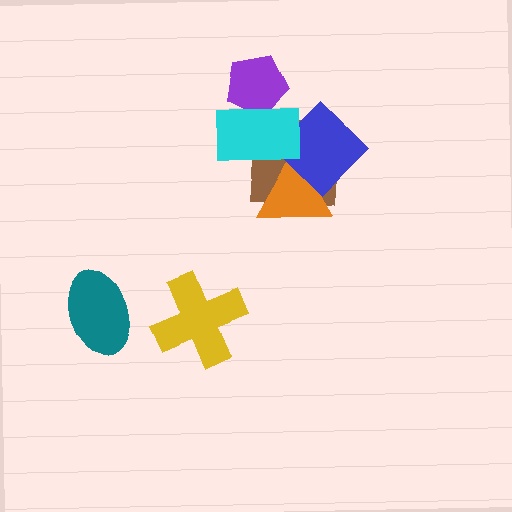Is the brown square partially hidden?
Yes, it is partially covered by another shape.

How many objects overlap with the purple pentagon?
1 object overlaps with the purple pentagon.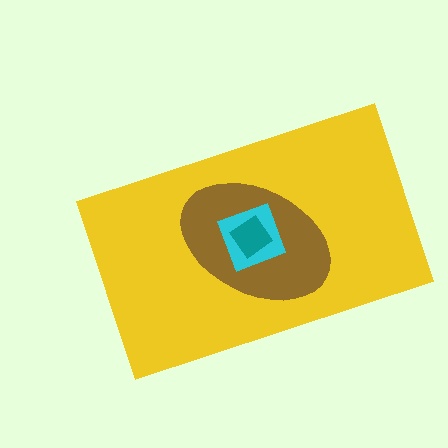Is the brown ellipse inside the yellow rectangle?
Yes.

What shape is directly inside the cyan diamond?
The teal diamond.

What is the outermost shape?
The yellow rectangle.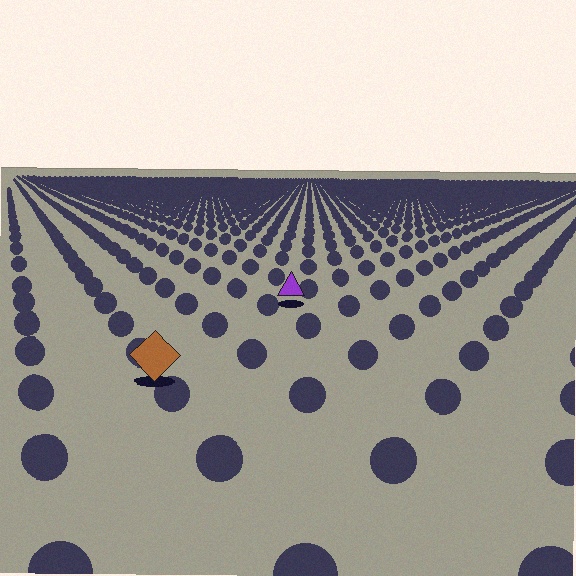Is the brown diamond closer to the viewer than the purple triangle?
Yes. The brown diamond is closer — you can tell from the texture gradient: the ground texture is coarser near it.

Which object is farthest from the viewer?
The purple triangle is farthest from the viewer. It appears smaller and the ground texture around it is denser.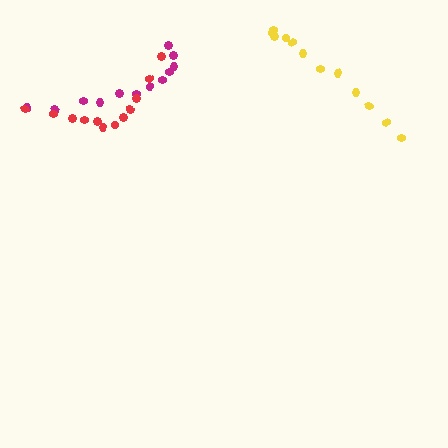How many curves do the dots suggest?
There are 3 distinct paths.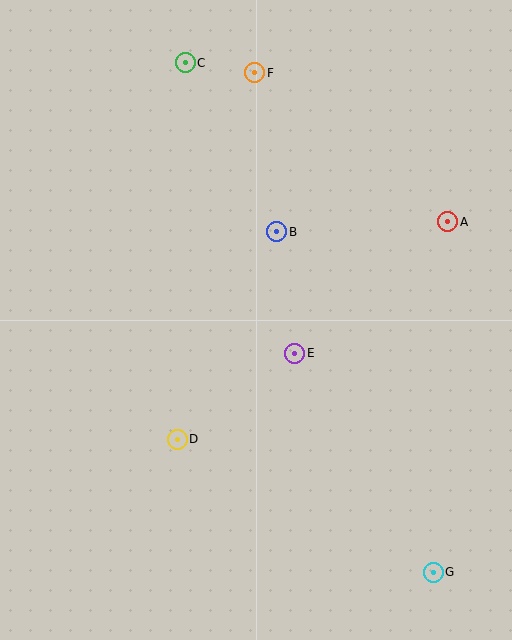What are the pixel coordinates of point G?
Point G is at (433, 572).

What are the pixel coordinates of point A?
Point A is at (448, 222).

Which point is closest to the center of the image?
Point E at (295, 353) is closest to the center.